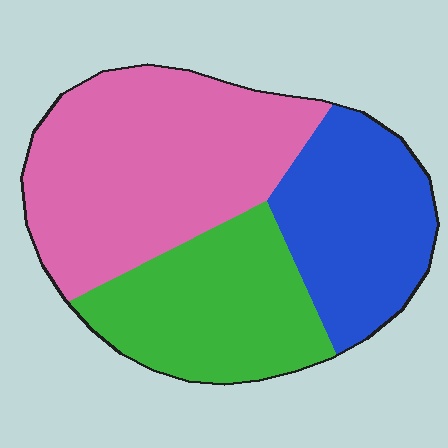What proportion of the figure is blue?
Blue covers 27% of the figure.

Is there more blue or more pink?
Pink.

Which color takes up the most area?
Pink, at roughly 45%.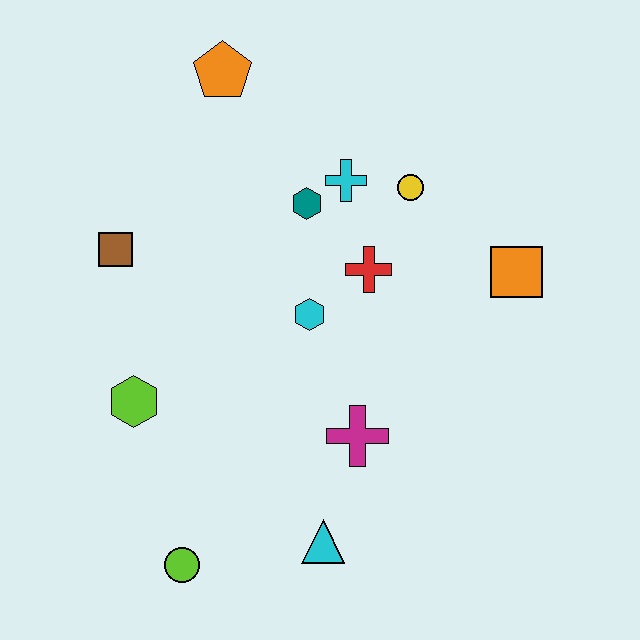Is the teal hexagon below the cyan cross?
Yes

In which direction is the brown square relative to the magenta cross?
The brown square is to the left of the magenta cross.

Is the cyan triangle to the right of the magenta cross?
No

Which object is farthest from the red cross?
The lime circle is farthest from the red cross.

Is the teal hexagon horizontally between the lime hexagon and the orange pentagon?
No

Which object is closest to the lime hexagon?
The brown square is closest to the lime hexagon.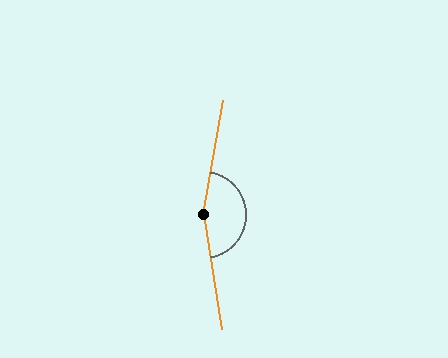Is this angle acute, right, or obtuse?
It is obtuse.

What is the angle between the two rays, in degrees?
Approximately 161 degrees.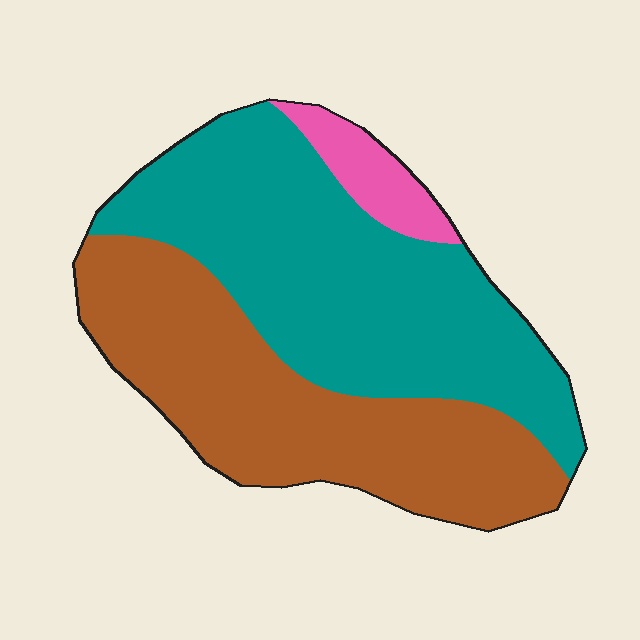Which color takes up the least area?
Pink, at roughly 5%.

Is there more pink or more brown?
Brown.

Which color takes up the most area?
Teal, at roughly 50%.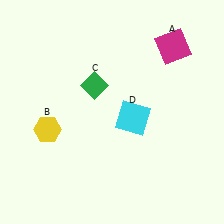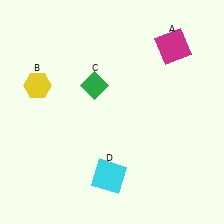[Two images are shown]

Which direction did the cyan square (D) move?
The cyan square (D) moved down.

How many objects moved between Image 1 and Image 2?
2 objects moved between the two images.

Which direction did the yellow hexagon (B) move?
The yellow hexagon (B) moved up.